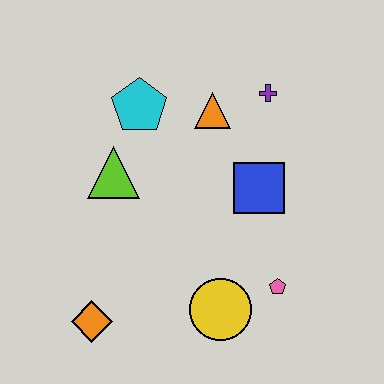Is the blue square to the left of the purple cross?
Yes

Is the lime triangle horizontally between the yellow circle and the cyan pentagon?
No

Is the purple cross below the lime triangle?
No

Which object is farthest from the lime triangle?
The pink pentagon is farthest from the lime triangle.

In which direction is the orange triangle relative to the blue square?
The orange triangle is above the blue square.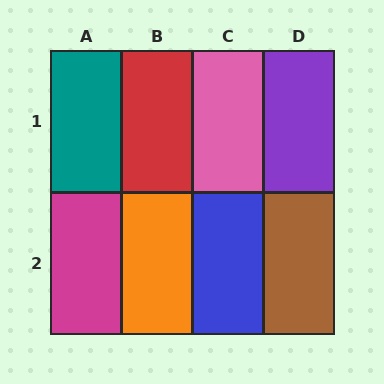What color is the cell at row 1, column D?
Purple.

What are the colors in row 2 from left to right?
Magenta, orange, blue, brown.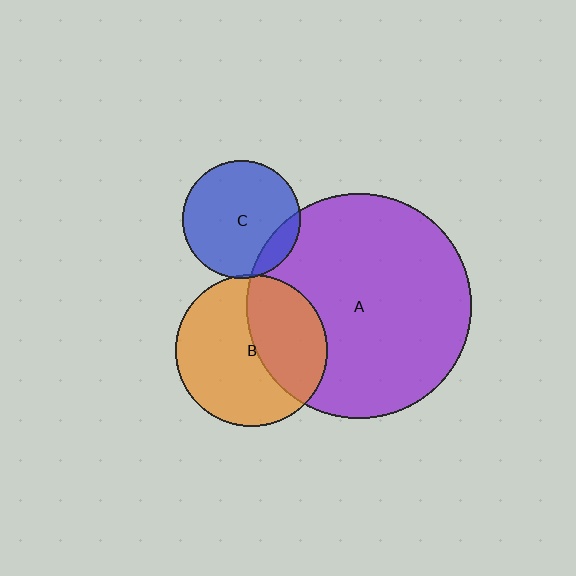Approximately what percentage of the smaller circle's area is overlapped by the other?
Approximately 40%.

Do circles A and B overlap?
Yes.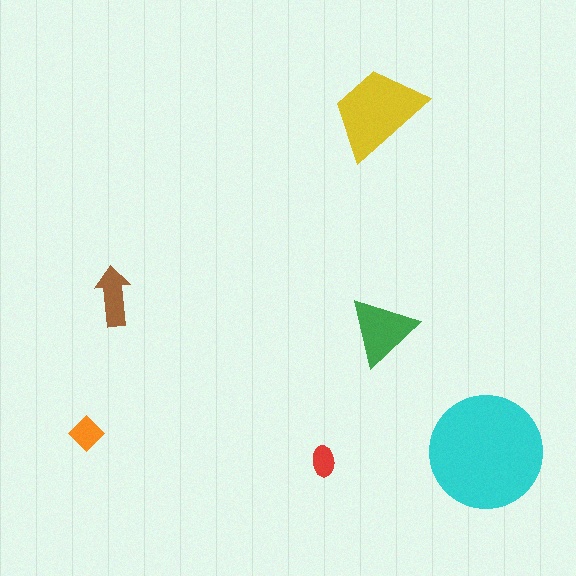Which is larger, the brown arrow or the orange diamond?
The brown arrow.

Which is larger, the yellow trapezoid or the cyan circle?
The cyan circle.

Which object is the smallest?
The red ellipse.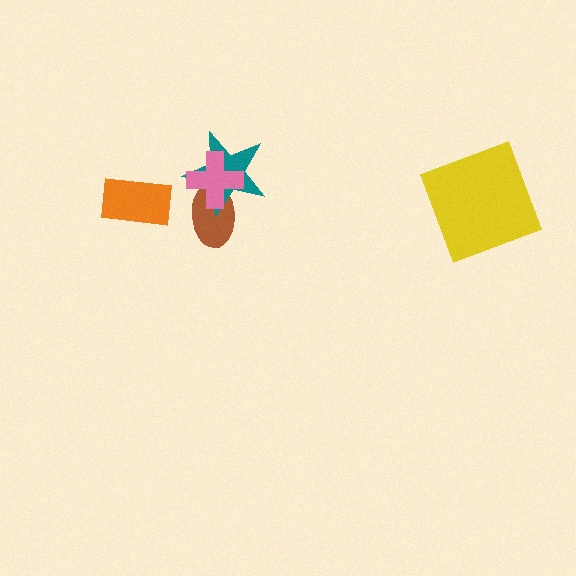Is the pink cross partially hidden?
No, no other shape covers it.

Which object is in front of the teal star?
The pink cross is in front of the teal star.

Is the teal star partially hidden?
Yes, it is partially covered by another shape.